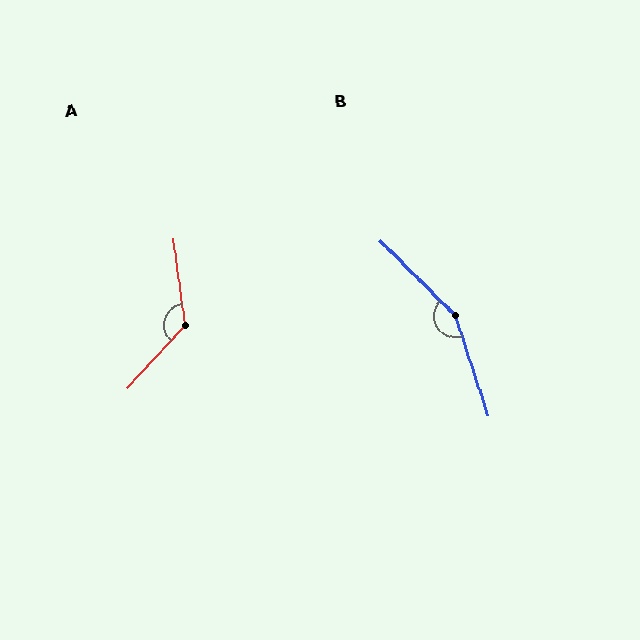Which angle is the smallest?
A, at approximately 130 degrees.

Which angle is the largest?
B, at approximately 153 degrees.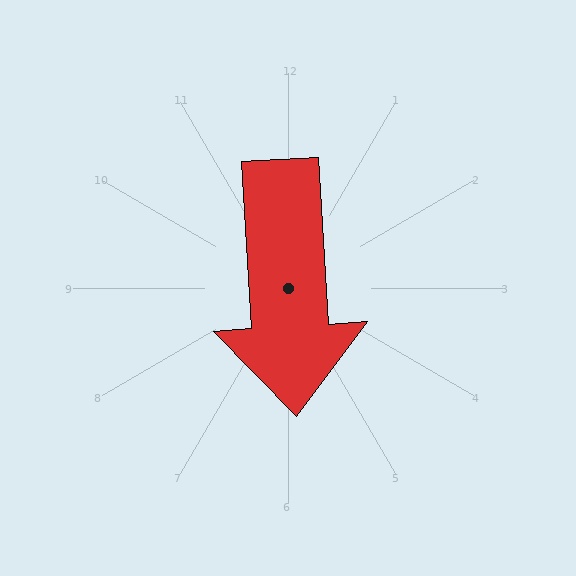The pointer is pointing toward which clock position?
Roughly 6 o'clock.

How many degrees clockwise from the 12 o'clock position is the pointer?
Approximately 176 degrees.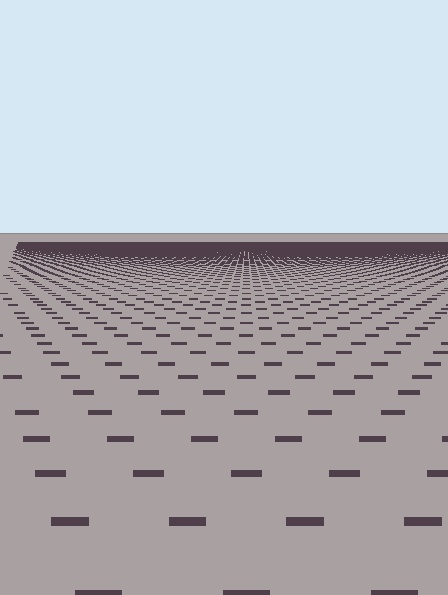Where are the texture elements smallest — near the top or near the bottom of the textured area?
Near the top.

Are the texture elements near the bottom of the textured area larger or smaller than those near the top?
Larger. Near the bottom, elements are closer to the viewer and appear at a bigger on-screen size.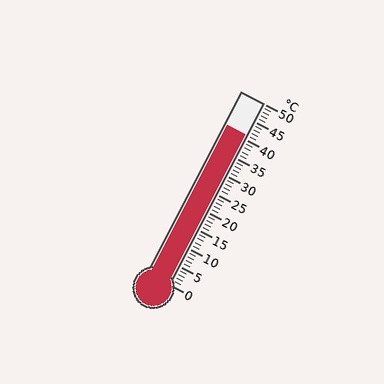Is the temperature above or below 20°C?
The temperature is above 20°C.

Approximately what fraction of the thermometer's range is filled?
The thermometer is filled to approximately 80% of its range.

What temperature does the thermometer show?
The thermometer shows approximately 41°C.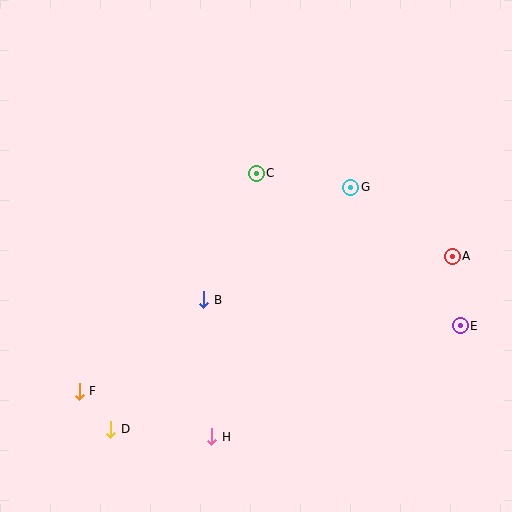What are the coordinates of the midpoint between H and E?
The midpoint between H and E is at (336, 381).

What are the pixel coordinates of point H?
Point H is at (212, 437).